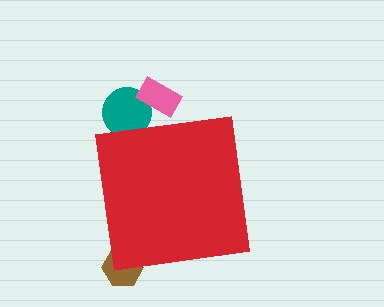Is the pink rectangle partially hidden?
Yes, the pink rectangle is partially hidden behind the red square.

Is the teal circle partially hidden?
Yes, the teal circle is partially hidden behind the red square.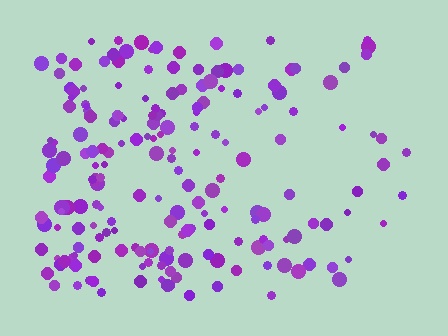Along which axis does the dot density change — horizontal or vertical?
Horizontal.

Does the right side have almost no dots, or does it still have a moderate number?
Still a moderate number, just noticeably fewer than the left.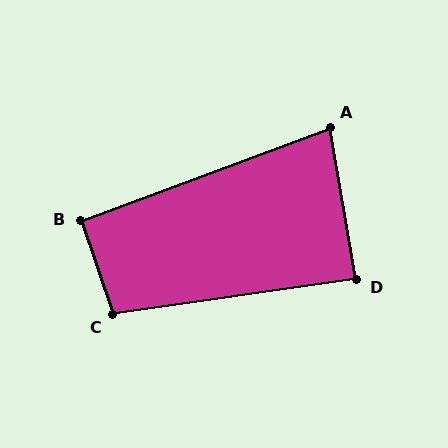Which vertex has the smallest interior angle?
A, at approximately 79 degrees.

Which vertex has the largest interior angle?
C, at approximately 101 degrees.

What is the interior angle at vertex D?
Approximately 89 degrees (approximately right).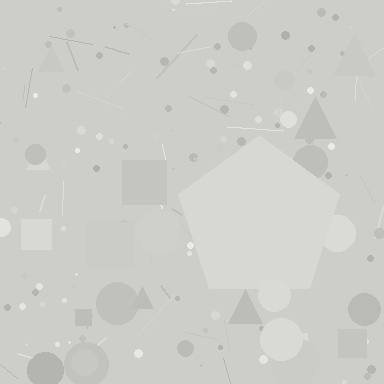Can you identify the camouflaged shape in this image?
The camouflaged shape is a pentagon.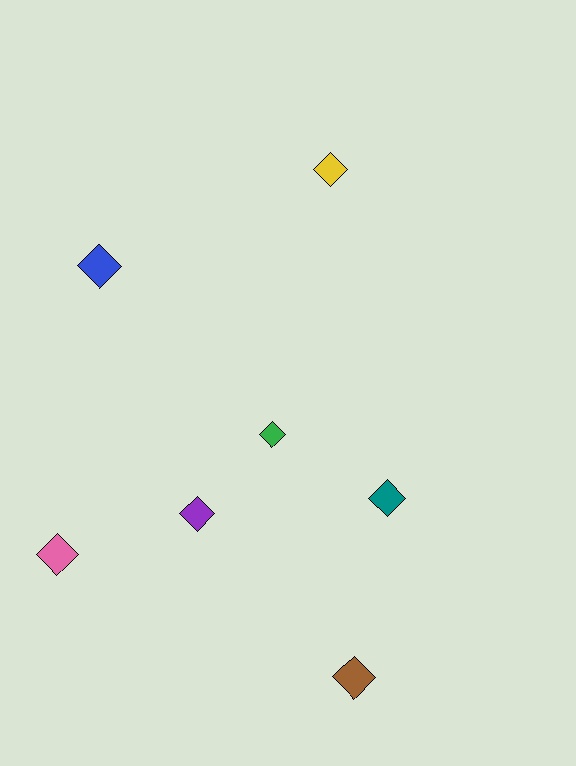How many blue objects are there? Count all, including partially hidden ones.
There is 1 blue object.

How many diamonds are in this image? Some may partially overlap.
There are 7 diamonds.